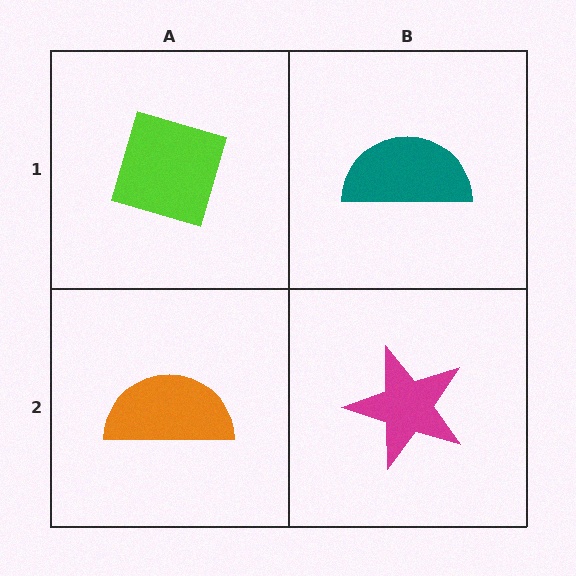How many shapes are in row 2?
2 shapes.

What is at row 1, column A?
A lime diamond.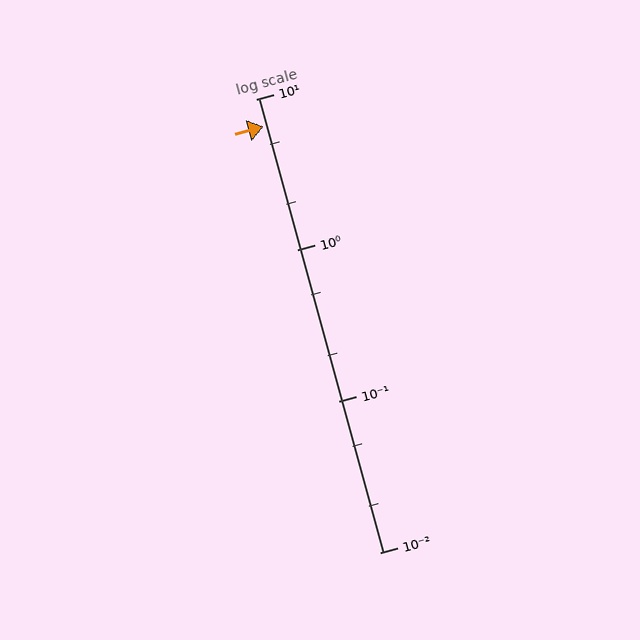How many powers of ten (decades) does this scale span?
The scale spans 3 decades, from 0.01 to 10.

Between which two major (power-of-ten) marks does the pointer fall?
The pointer is between 1 and 10.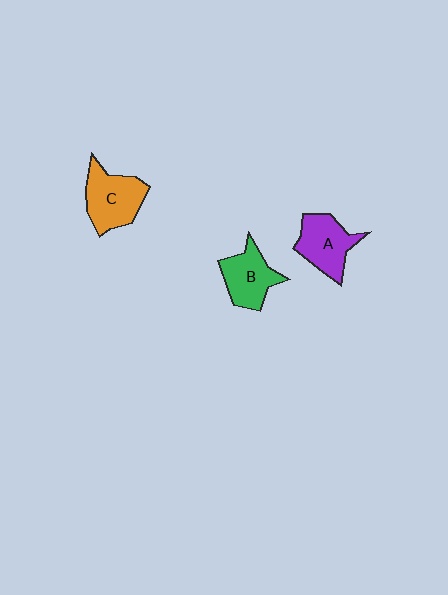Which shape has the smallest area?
Shape B (green).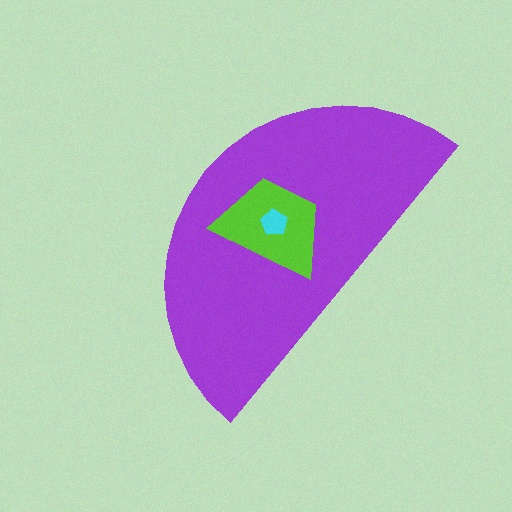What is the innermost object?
The cyan pentagon.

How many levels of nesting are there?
3.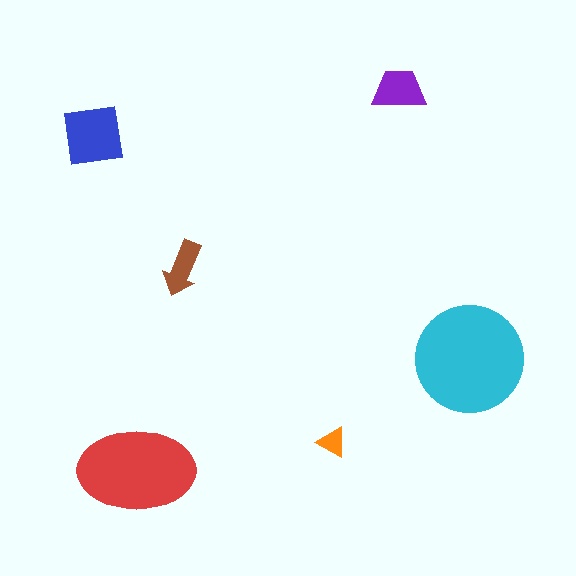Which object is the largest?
The cyan circle.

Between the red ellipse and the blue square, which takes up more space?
The red ellipse.